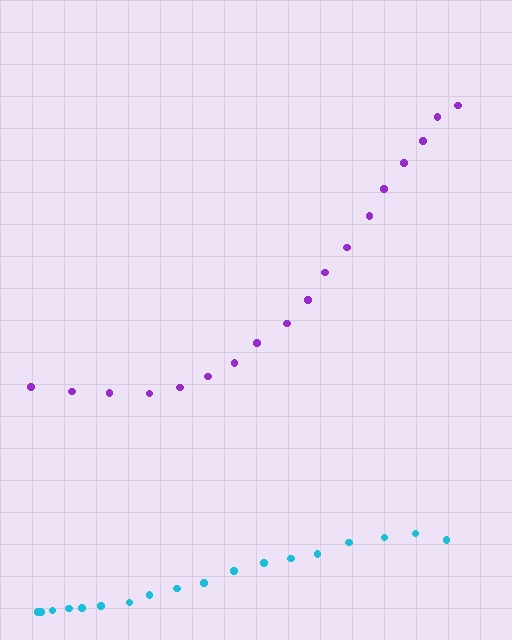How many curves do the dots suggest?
There are 2 distinct paths.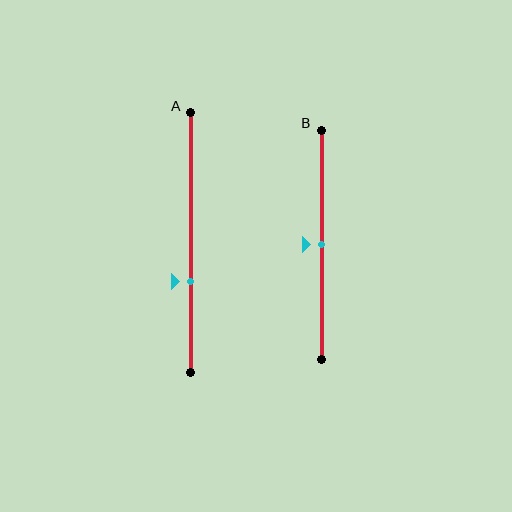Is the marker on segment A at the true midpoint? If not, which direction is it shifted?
No, the marker on segment A is shifted downward by about 15% of the segment length.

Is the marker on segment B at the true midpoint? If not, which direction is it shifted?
Yes, the marker on segment B is at the true midpoint.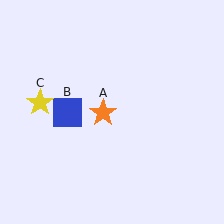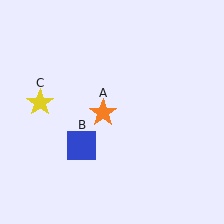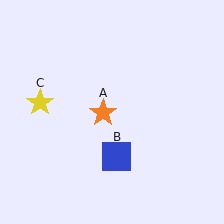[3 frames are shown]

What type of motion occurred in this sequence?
The blue square (object B) rotated counterclockwise around the center of the scene.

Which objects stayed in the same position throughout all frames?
Orange star (object A) and yellow star (object C) remained stationary.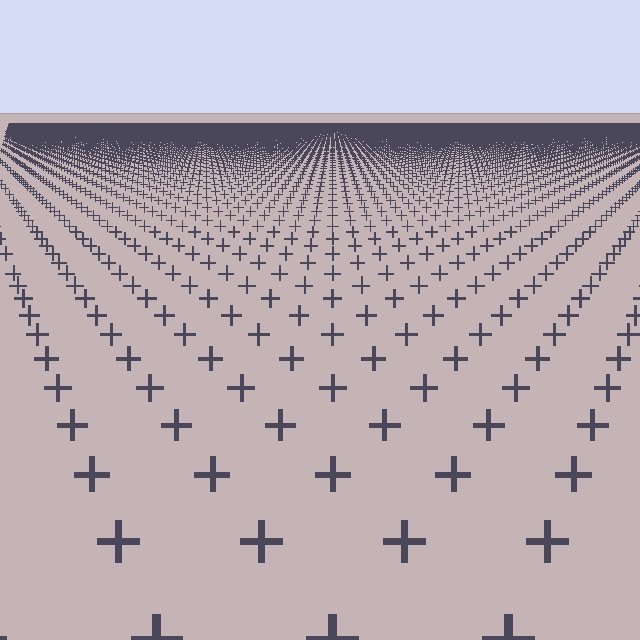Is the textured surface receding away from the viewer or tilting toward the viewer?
The surface is receding away from the viewer. Texture elements get smaller and denser toward the top.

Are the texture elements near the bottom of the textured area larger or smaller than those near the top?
Larger. Near the bottom, elements are closer to the viewer and appear at a bigger on-screen size.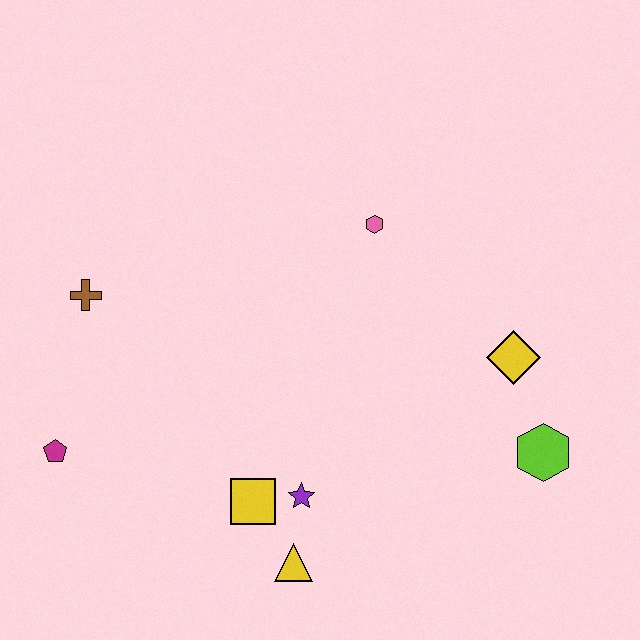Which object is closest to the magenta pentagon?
The brown cross is closest to the magenta pentagon.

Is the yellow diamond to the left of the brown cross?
No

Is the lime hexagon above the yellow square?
Yes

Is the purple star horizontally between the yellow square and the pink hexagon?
Yes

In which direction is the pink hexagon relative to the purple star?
The pink hexagon is above the purple star.